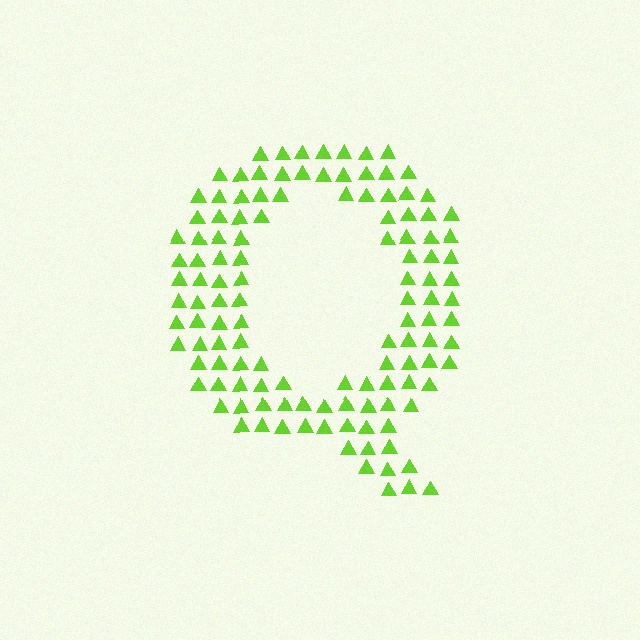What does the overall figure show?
The overall figure shows the letter Q.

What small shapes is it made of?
It is made of small triangles.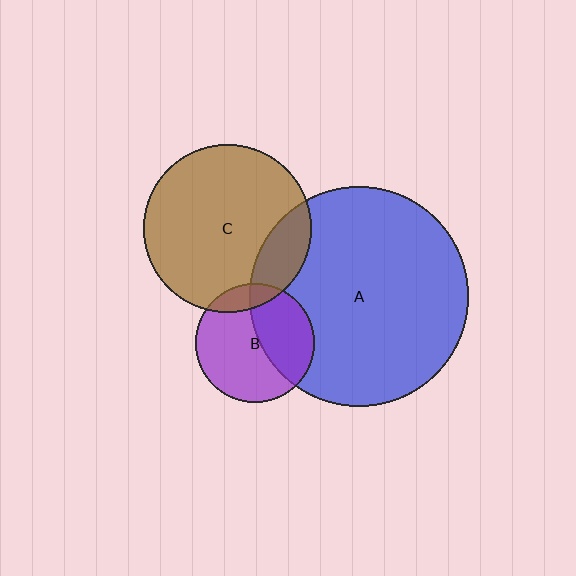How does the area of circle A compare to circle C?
Approximately 1.7 times.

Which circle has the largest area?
Circle A (blue).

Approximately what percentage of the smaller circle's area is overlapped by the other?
Approximately 15%.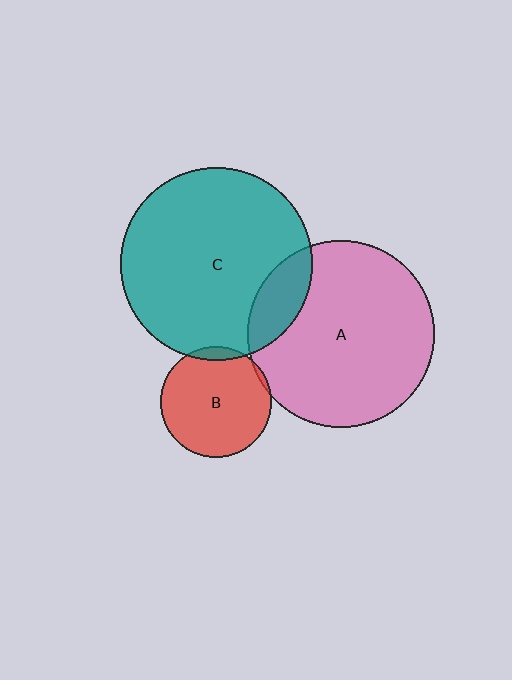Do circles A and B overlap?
Yes.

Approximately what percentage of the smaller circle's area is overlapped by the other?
Approximately 5%.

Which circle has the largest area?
Circle C (teal).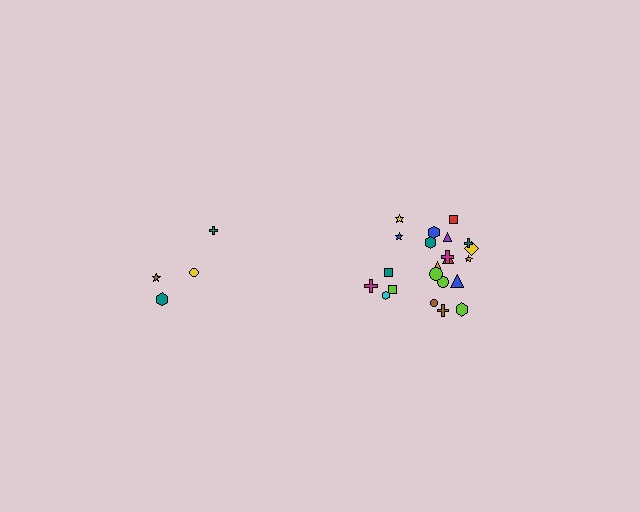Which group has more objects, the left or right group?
The right group.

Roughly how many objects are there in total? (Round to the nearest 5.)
Roughly 25 objects in total.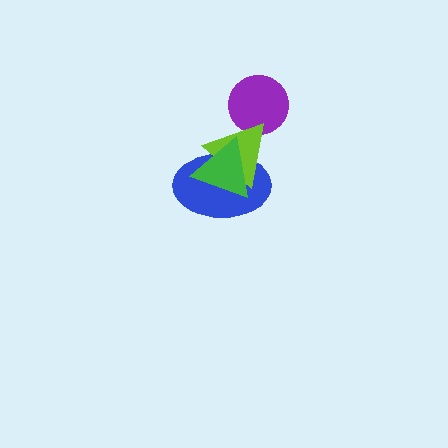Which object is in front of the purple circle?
The lime triangle is in front of the purple circle.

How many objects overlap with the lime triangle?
3 objects overlap with the lime triangle.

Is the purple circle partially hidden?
Yes, it is partially covered by another shape.